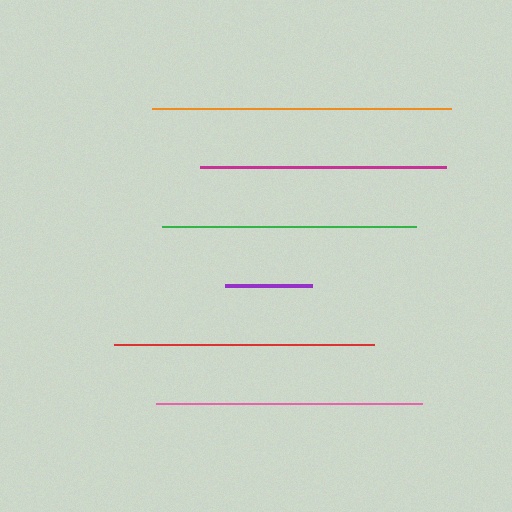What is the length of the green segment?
The green segment is approximately 254 pixels long.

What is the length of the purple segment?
The purple segment is approximately 87 pixels long.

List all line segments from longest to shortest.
From longest to shortest: orange, pink, red, green, magenta, purple.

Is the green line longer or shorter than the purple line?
The green line is longer than the purple line.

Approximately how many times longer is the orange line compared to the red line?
The orange line is approximately 1.1 times the length of the red line.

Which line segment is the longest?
The orange line is the longest at approximately 299 pixels.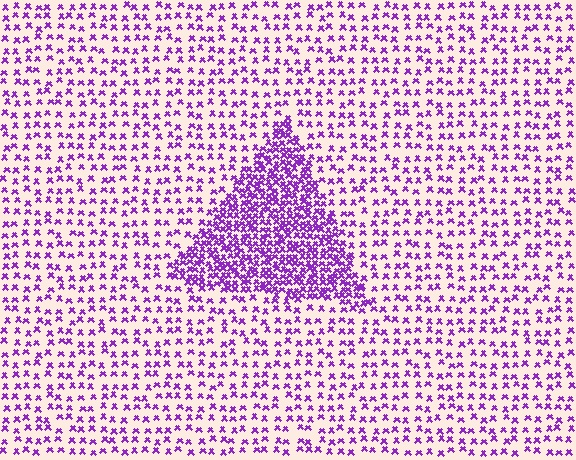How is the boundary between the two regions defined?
The boundary is defined by a change in element density (approximately 2.7x ratio). All elements are the same color, size, and shape.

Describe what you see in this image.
The image contains small purple elements arranged at two different densities. A triangle-shaped region is visible where the elements are more densely packed than the surrounding area.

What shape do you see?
I see a triangle.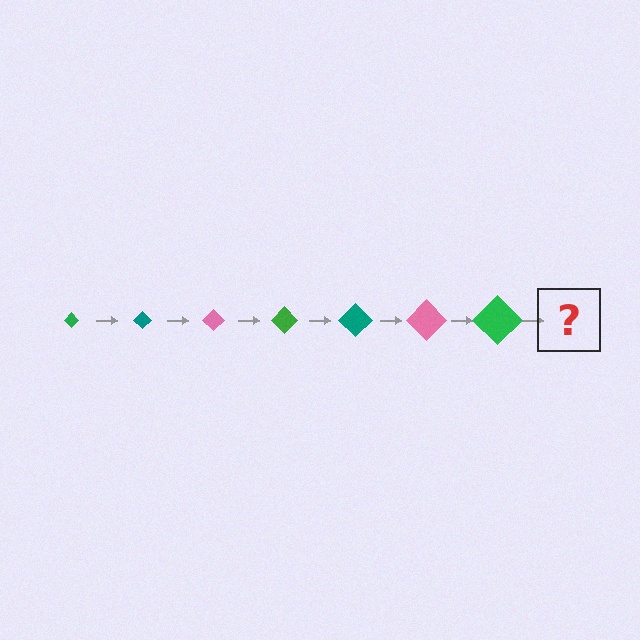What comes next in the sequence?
The next element should be a teal diamond, larger than the previous one.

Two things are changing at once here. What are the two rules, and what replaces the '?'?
The two rules are that the diamond grows larger each step and the color cycles through green, teal, and pink. The '?' should be a teal diamond, larger than the previous one.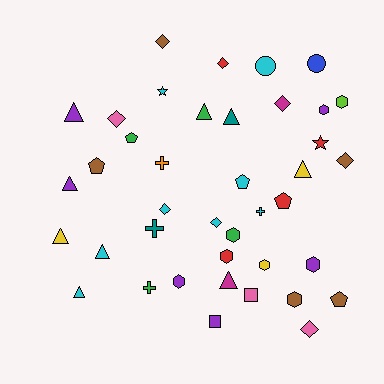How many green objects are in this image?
There are 4 green objects.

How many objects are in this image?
There are 40 objects.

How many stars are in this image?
There are 2 stars.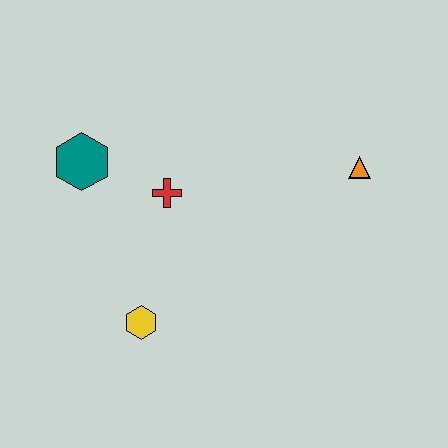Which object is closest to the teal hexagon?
The red cross is closest to the teal hexagon.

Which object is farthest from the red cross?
The orange triangle is farthest from the red cross.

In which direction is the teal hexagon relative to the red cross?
The teal hexagon is to the left of the red cross.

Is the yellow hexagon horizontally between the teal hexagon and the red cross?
Yes